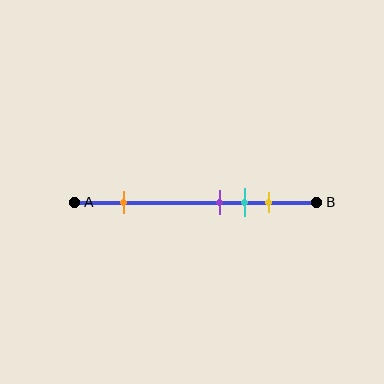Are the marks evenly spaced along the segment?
No, the marks are not evenly spaced.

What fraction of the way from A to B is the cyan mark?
The cyan mark is approximately 70% (0.7) of the way from A to B.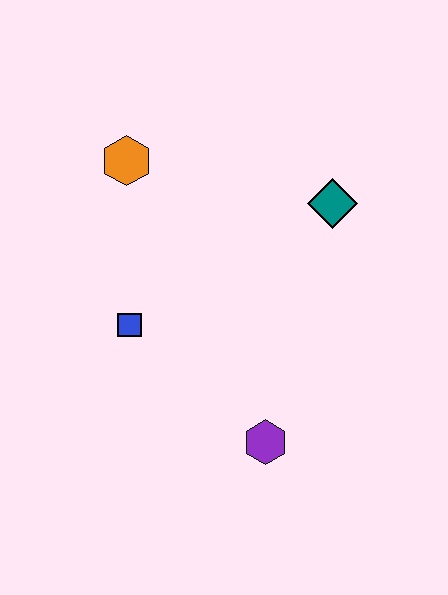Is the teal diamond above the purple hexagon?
Yes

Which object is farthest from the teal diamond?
The purple hexagon is farthest from the teal diamond.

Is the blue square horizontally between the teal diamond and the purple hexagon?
No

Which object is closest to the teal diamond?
The orange hexagon is closest to the teal diamond.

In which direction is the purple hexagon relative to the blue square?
The purple hexagon is to the right of the blue square.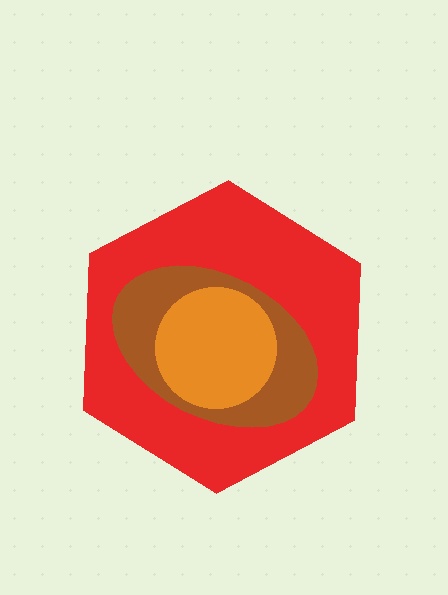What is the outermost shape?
The red hexagon.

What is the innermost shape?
The orange circle.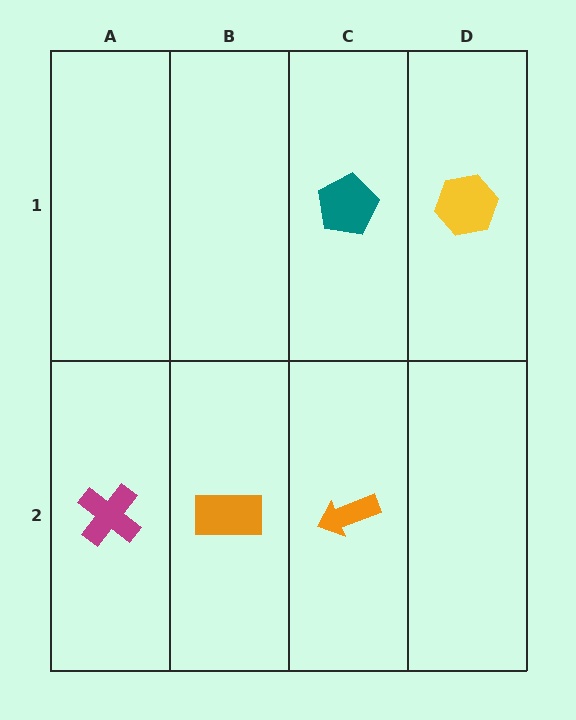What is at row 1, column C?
A teal pentagon.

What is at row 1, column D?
A yellow hexagon.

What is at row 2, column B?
An orange rectangle.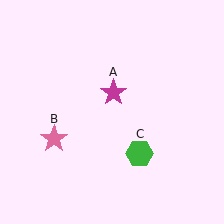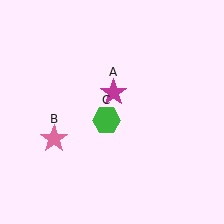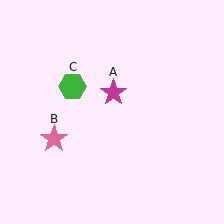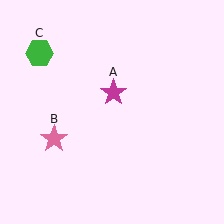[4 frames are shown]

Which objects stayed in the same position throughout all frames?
Magenta star (object A) and pink star (object B) remained stationary.